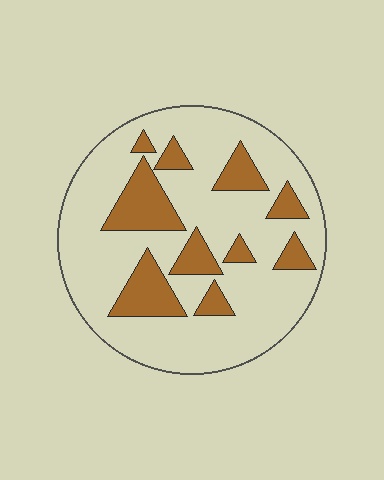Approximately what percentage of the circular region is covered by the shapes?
Approximately 25%.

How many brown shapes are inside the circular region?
10.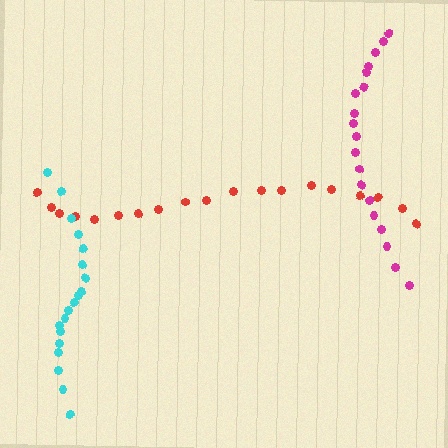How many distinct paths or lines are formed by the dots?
There are 3 distinct paths.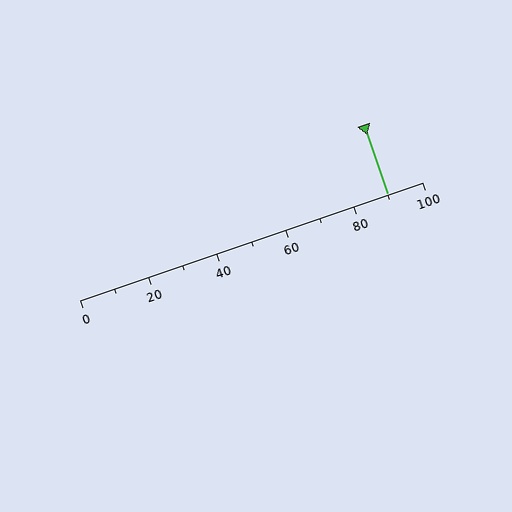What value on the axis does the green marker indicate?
The marker indicates approximately 90.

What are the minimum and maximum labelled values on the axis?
The axis runs from 0 to 100.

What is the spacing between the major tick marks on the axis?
The major ticks are spaced 20 apart.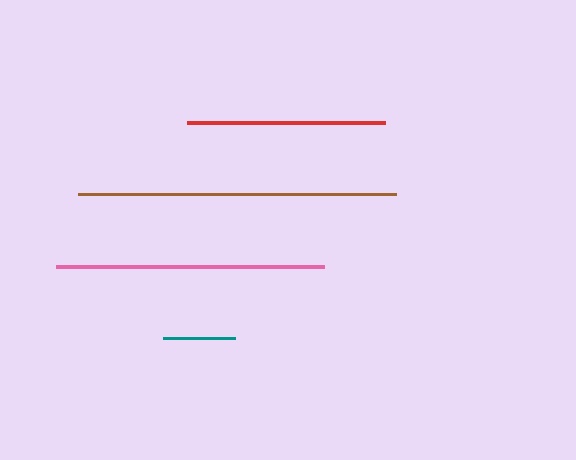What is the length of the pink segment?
The pink segment is approximately 268 pixels long.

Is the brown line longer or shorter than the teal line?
The brown line is longer than the teal line.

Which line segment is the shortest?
The teal line is the shortest at approximately 72 pixels.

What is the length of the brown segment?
The brown segment is approximately 318 pixels long.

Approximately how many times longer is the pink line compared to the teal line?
The pink line is approximately 3.7 times the length of the teal line.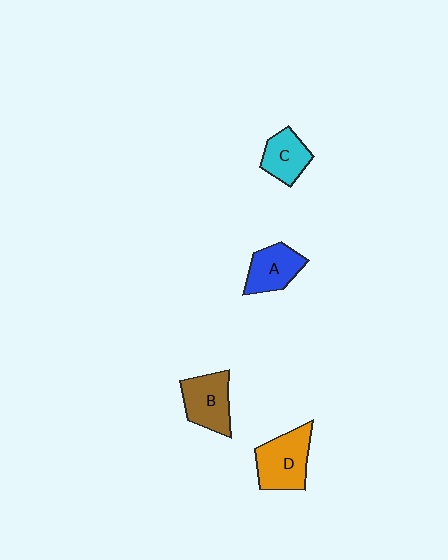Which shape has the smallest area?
Shape C (cyan).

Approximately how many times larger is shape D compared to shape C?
Approximately 1.4 times.